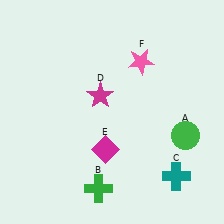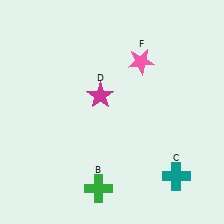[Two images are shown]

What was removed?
The green circle (A), the magenta diamond (E) were removed in Image 2.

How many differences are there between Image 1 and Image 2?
There are 2 differences between the two images.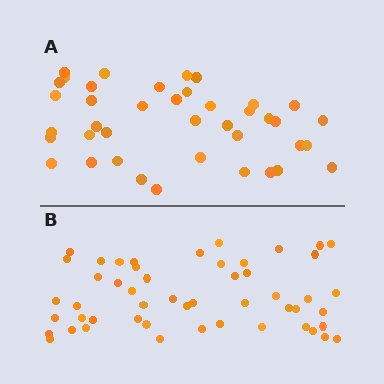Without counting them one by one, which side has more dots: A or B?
Region B (the bottom region) has more dots.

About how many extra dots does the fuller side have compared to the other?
Region B has roughly 12 or so more dots than region A.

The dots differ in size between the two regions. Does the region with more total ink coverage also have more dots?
No. Region A has more total ink coverage because its dots are larger, but region B actually contains more individual dots. Total area can be misleading — the number of items is what matters here.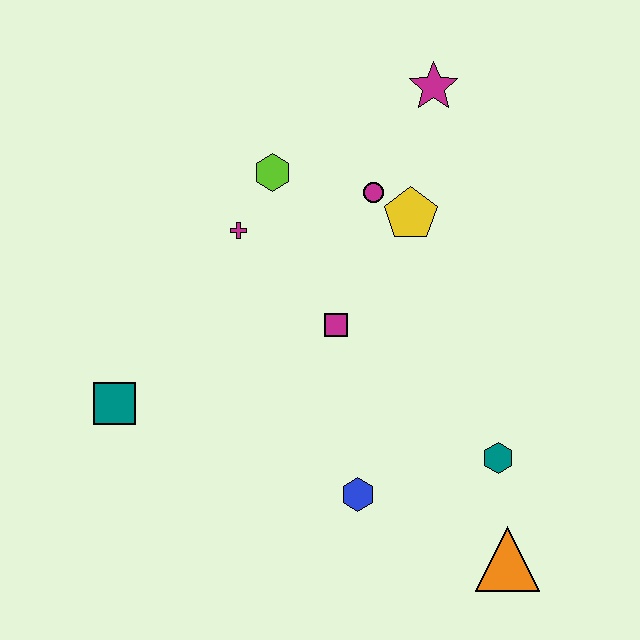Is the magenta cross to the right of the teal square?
Yes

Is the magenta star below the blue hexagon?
No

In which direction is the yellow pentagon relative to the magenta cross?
The yellow pentagon is to the right of the magenta cross.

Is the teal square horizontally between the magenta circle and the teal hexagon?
No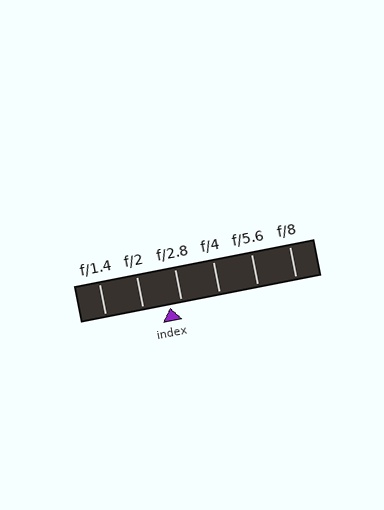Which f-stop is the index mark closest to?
The index mark is closest to f/2.8.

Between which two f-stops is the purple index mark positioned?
The index mark is between f/2 and f/2.8.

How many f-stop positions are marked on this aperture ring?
There are 6 f-stop positions marked.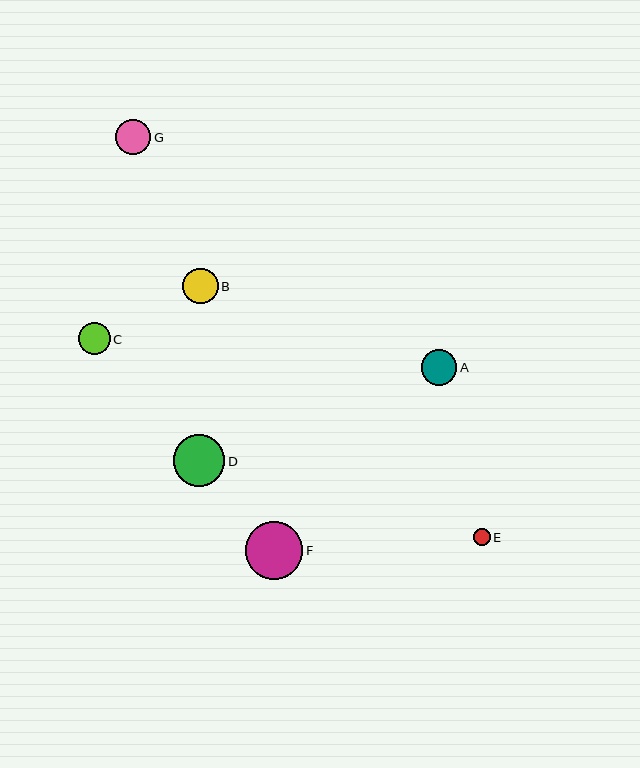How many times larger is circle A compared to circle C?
Circle A is approximately 1.1 times the size of circle C.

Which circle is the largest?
Circle F is the largest with a size of approximately 57 pixels.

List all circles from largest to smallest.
From largest to smallest: F, D, G, B, A, C, E.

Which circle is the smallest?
Circle E is the smallest with a size of approximately 17 pixels.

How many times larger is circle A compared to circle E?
Circle A is approximately 2.1 times the size of circle E.